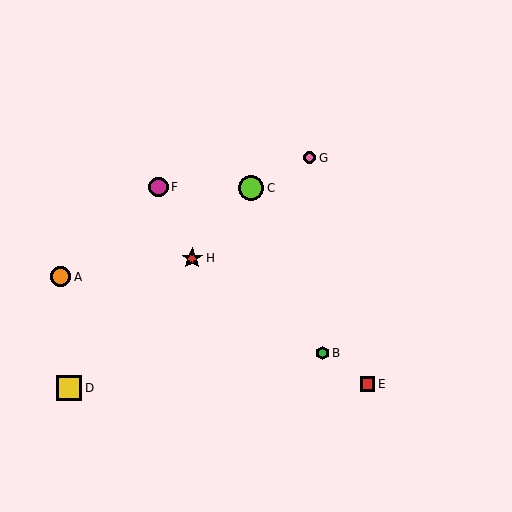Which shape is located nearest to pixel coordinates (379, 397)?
The red square (labeled E) at (367, 384) is nearest to that location.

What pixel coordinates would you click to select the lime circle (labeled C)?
Click at (251, 188) to select the lime circle C.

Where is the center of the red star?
The center of the red star is at (192, 258).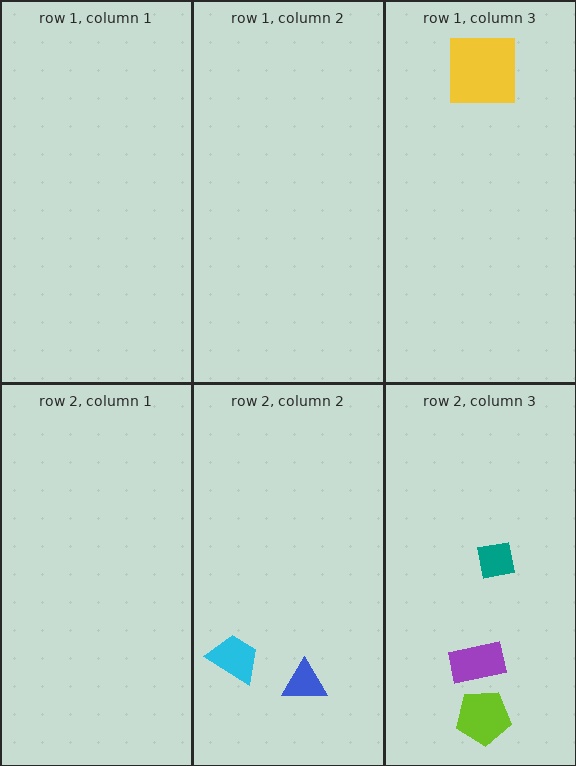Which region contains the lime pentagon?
The row 2, column 3 region.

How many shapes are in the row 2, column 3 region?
3.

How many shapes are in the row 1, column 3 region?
1.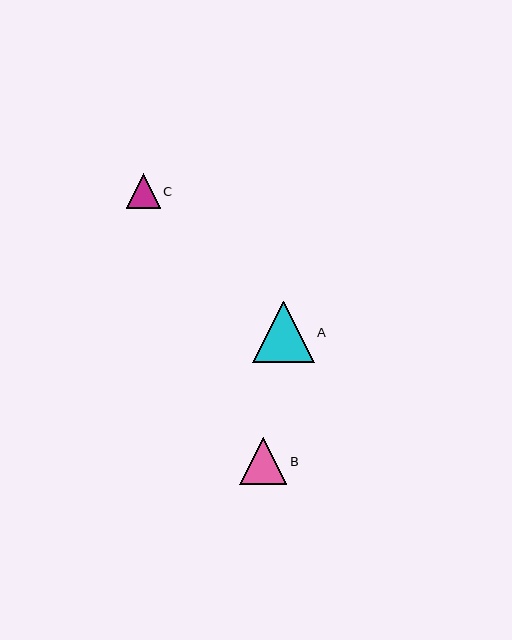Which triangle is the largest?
Triangle A is the largest with a size of approximately 62 pixels.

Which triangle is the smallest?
Triangle C is the smallest with a size of approximately 34 pixels.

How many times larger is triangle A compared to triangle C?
Triangle A is approximately 1.8 times the size of triangle C.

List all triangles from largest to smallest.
From largest to smallest: A, B, C.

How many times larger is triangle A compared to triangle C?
Triangle A is approximately 1.8 times the size of triangle C.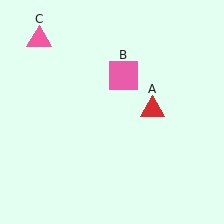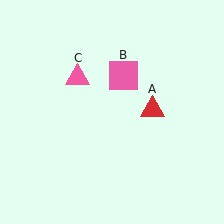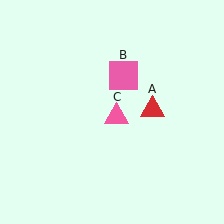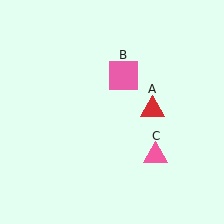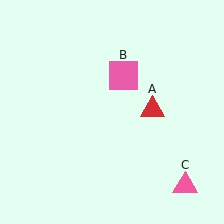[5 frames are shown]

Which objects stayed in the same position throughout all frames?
Red triangle (object A) and pink square (object B) remained stationary.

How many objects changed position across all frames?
1 object changed position: pink triangle (object C).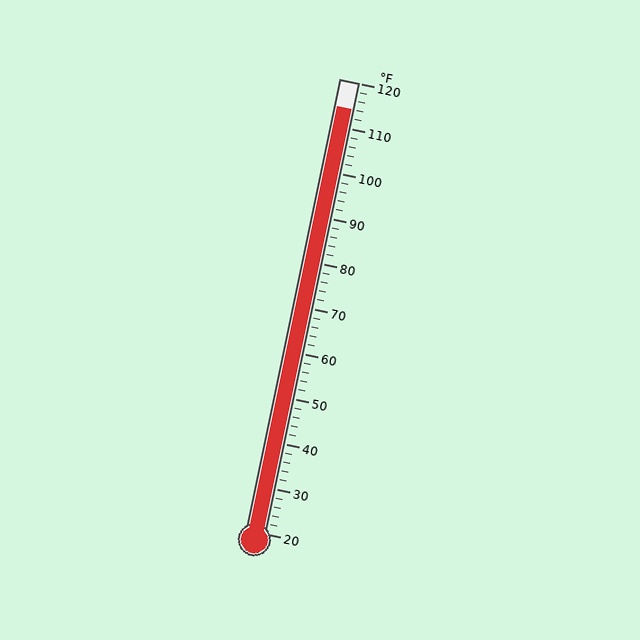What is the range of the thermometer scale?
The thermometer scale ranges from 20°F to 120°F.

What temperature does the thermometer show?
The thermometer shows approximately 114°F.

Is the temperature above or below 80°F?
The temperature is above 80°F.